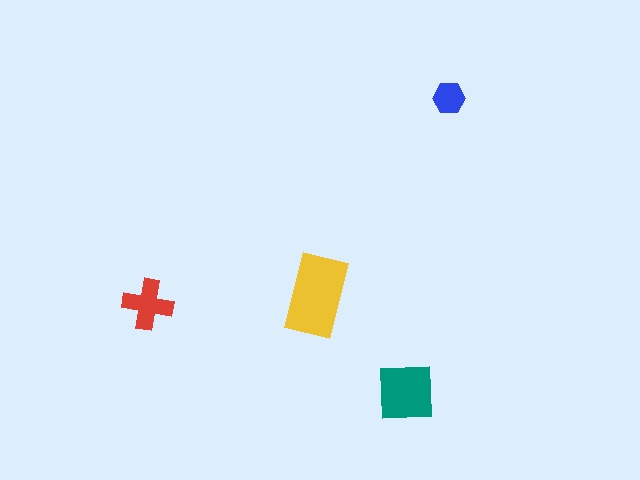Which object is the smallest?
The blue hexagon.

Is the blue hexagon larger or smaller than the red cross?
Smaller.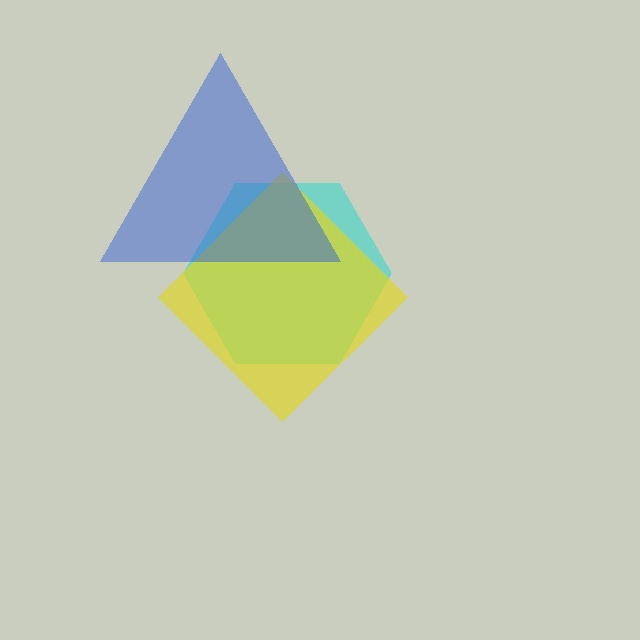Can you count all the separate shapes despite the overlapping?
Yes, there are 3 separate shapes.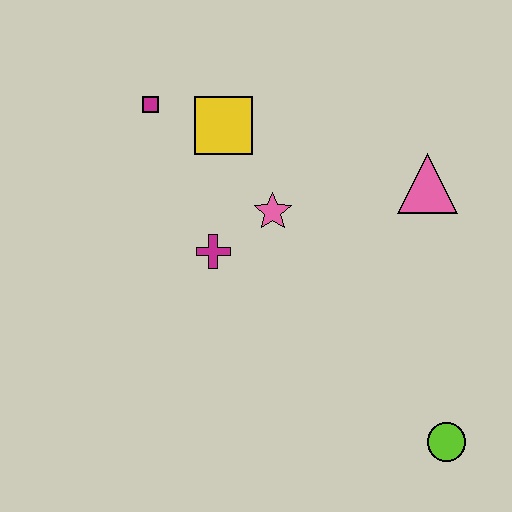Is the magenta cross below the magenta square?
Yes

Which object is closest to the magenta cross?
The pink star is closest to the magenta cross.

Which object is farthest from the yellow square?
The lime circle is farthest from the yellow square.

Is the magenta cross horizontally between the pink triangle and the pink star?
No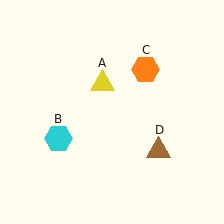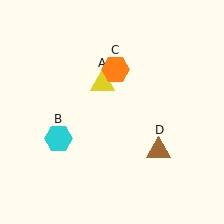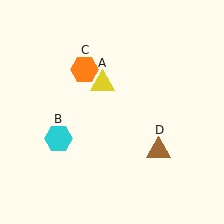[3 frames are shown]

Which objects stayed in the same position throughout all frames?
Yellow triangle (object A) and cyan hexagon (object B) and brown triangle (object D) remained stationary.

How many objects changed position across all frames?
1 object changed position: orange hexagon (object C).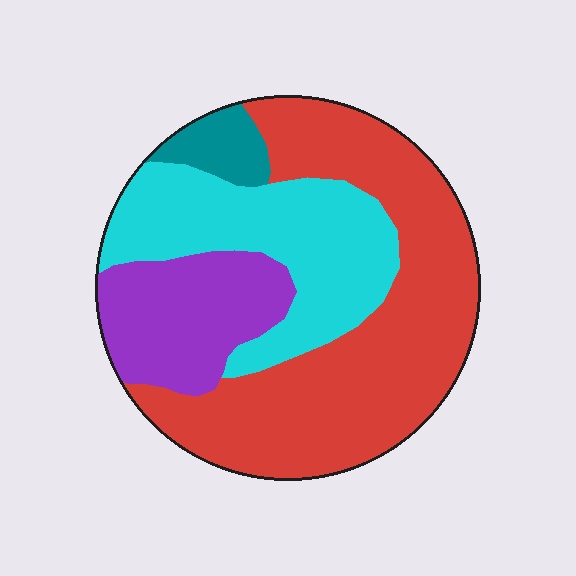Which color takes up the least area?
Teal, at roughly 5%.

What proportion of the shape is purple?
Purple takes up less than a quarter of the shape.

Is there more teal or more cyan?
Cyan.